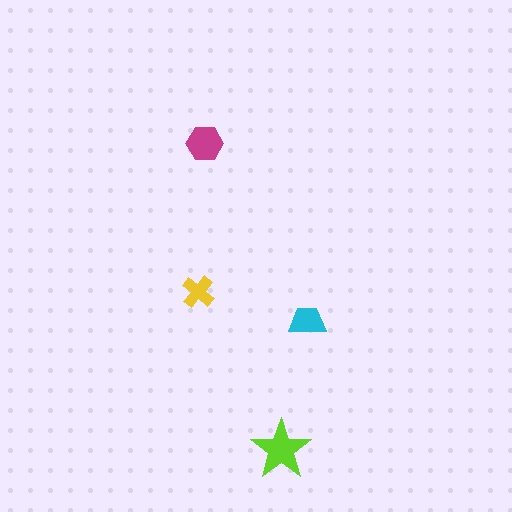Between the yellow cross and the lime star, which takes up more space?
The lime star.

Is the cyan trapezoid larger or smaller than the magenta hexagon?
Smaller.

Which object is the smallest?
The yellow cross.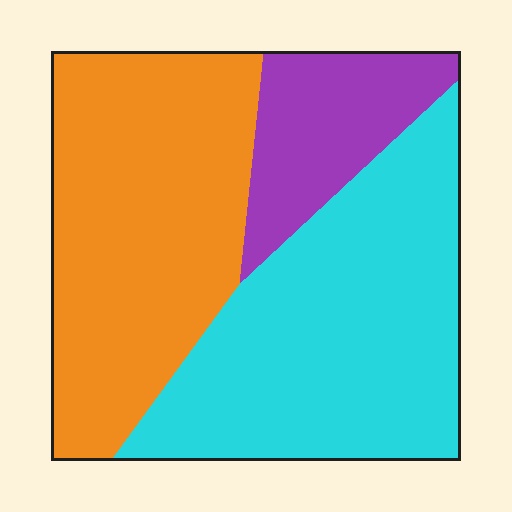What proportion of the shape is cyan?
Cyan takes up between a third and a half of the shape.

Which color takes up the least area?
Purple, at roughly 15%.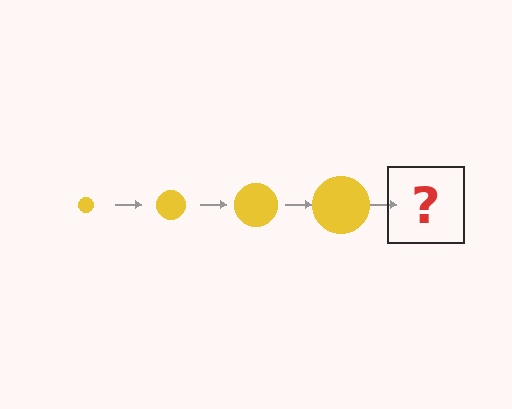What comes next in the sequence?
The next element should be a yellow circle, larger than the previous one.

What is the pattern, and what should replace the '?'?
The pattern is that the circle gets progressively larger each step. The '?' should be a yellow circle, larger than the previous one.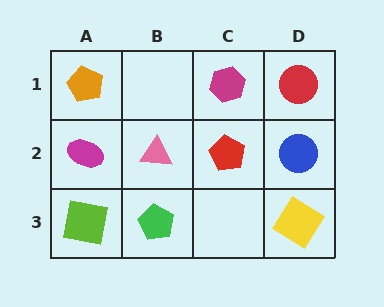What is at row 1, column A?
An orange pentagon.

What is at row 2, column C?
A red pentagon.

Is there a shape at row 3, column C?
No, that cell is empty.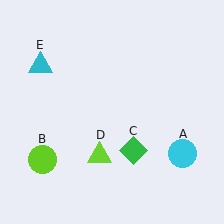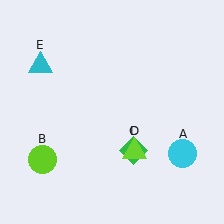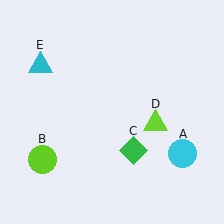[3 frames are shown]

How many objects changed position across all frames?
1 object changed position: lime triangle (object D).